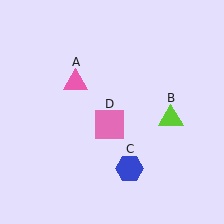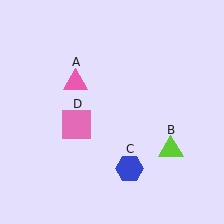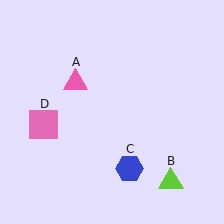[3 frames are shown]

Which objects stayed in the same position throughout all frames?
Pink triangle (object A) and blue hexagon (object C) remained stationary.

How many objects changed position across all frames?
2 objects changed position: lime triangle (object B), pink square (object D).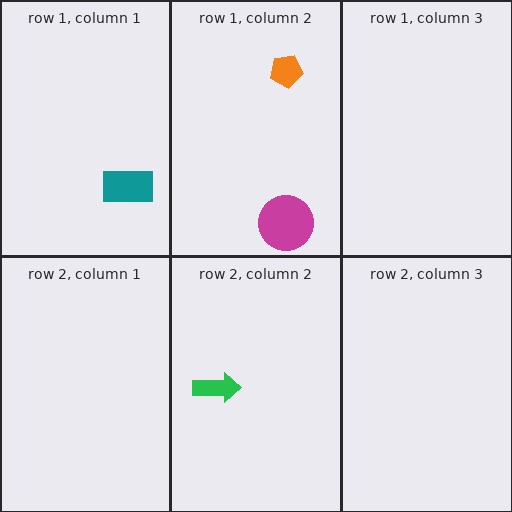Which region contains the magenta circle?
The row 1, column 2 region.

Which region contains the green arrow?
The row 2, column 2 region.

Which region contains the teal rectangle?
The row 1, column 1 region.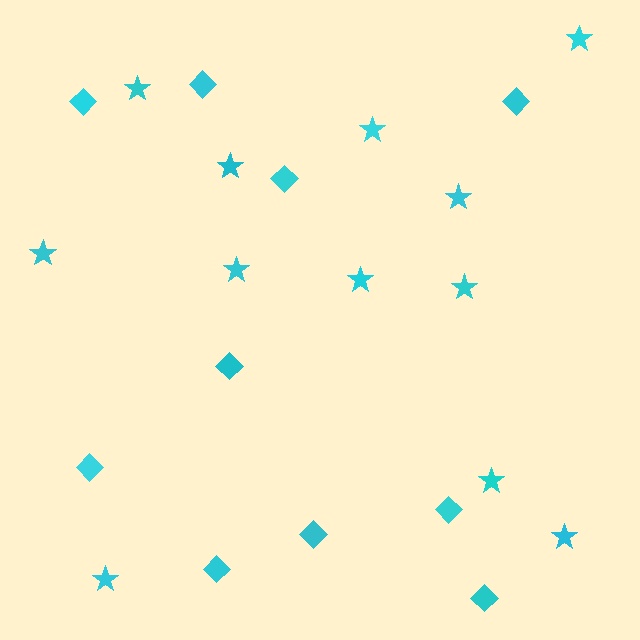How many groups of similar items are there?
There are 2 groups: one group of diamonds (10) and one group of stars (12).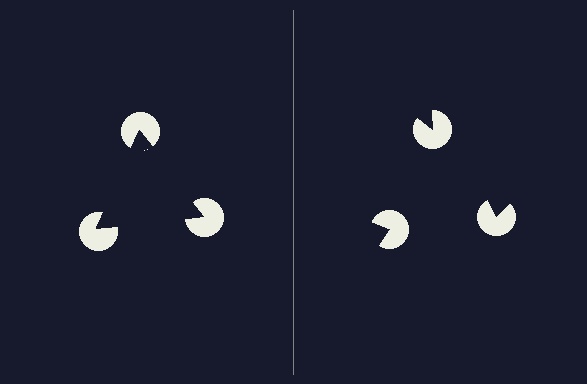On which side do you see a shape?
An illusory triangle appears on the left side. On the right side the wedge cuts are rotated, so no coherent shape forms.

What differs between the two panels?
The pac-man discs are positioned identically on both sides; only the wedge orientations differ. On the left they align to a triangle; on the right they are misaligned.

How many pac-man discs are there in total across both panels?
6 — 3 on each side.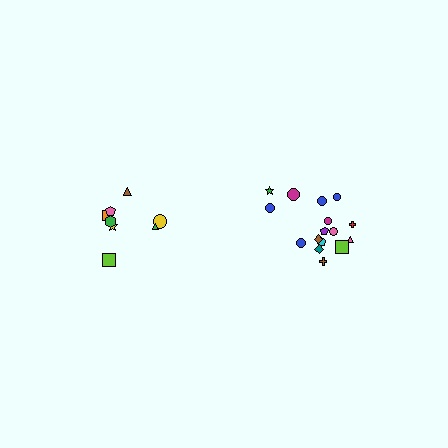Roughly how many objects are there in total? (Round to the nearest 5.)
Roughly 25 objects in total.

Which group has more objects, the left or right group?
The right group.